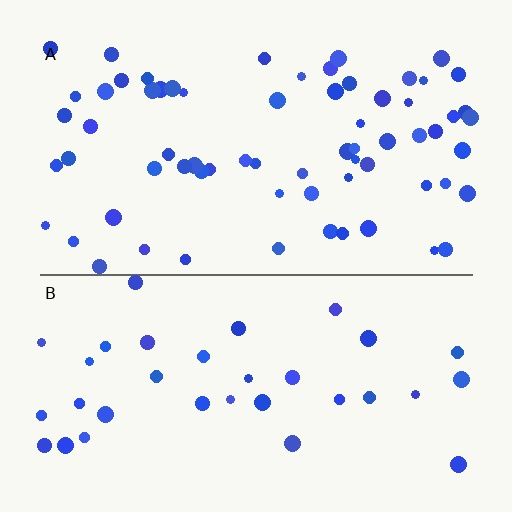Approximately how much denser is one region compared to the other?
Approximately 2.0× — region A over region B.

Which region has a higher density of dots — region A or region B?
A (the top).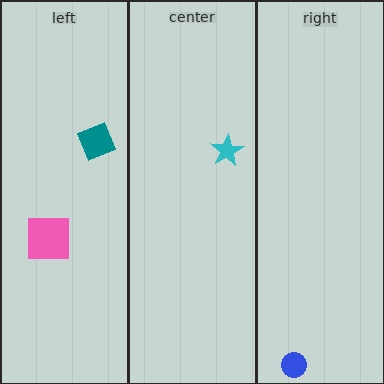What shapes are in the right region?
The blue circle.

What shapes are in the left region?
The pink square, the teal diamond.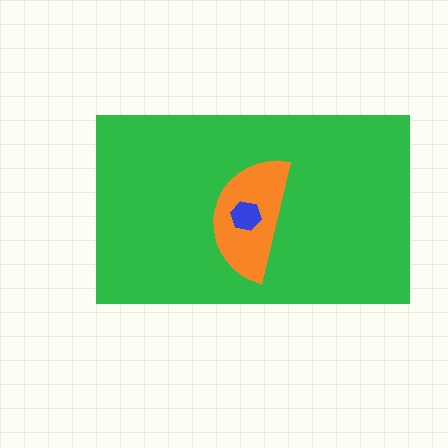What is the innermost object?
The blue hexagon.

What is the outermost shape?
The green rectangle.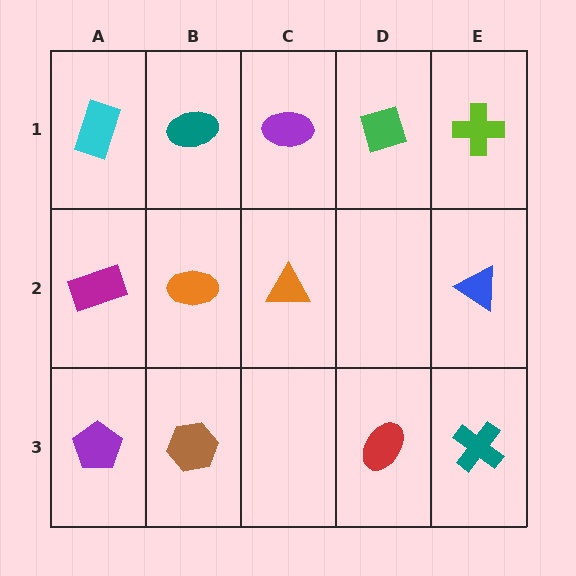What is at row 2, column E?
A blue triangle.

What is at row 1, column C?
A purple ellipse.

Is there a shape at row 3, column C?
No, that cell is empty.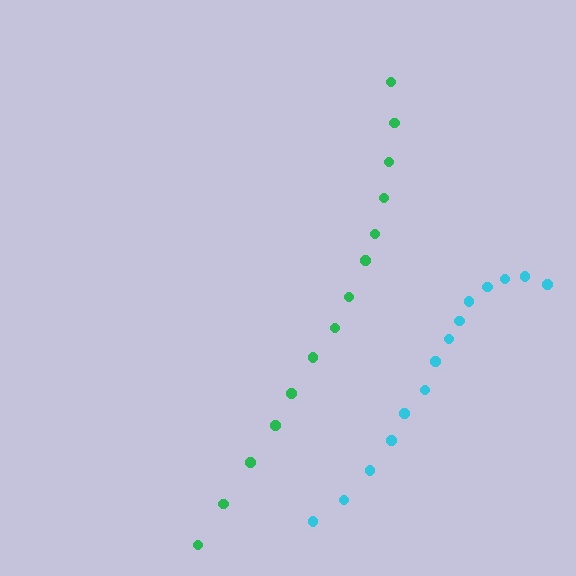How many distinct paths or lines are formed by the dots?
There are 2 distinct paths.